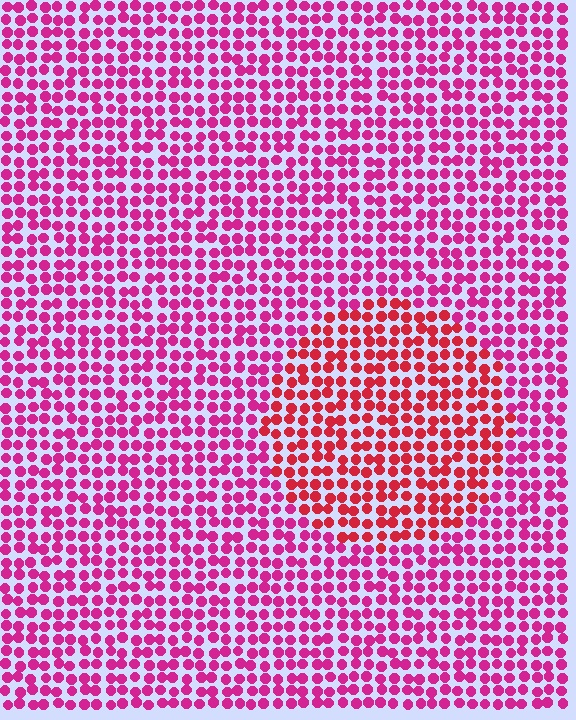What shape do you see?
I see a circle.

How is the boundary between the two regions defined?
The boundary is defined purely by a slight shift in hue (about 30 degrees). Spacing, size, and orientation are identical on both sides.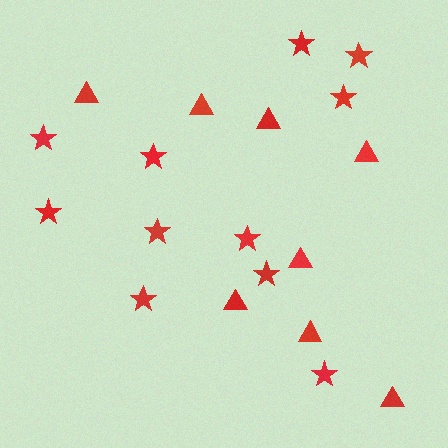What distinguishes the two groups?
There are 2 groups: one group of stars (11) and one group of triangles (8).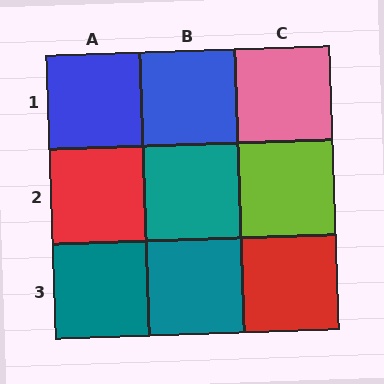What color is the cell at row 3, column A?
Teal.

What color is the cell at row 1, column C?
Pink.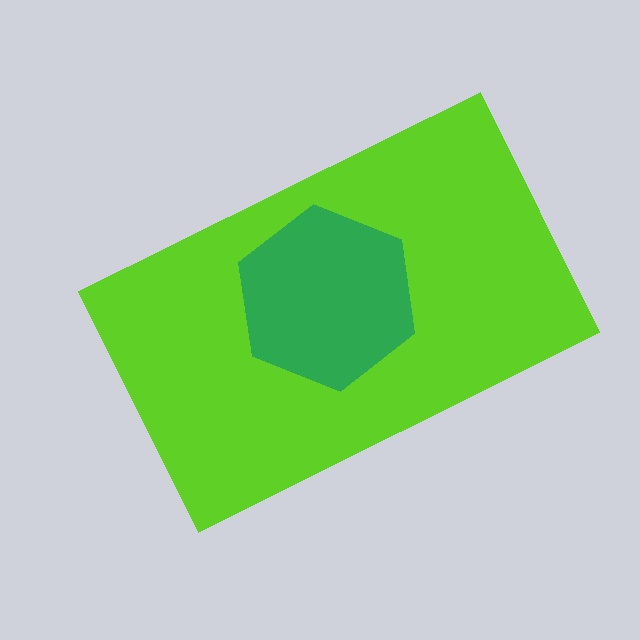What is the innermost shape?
The green hexagon.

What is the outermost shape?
The lime rectangle.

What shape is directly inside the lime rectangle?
The green hexagon.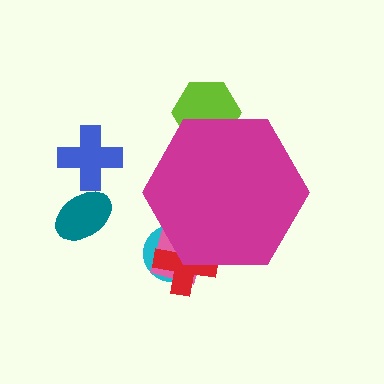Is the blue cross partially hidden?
No, the blue cross is fully visible.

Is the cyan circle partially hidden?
Yes, the cyan circle is partially hidden behind the magenta hexagon.